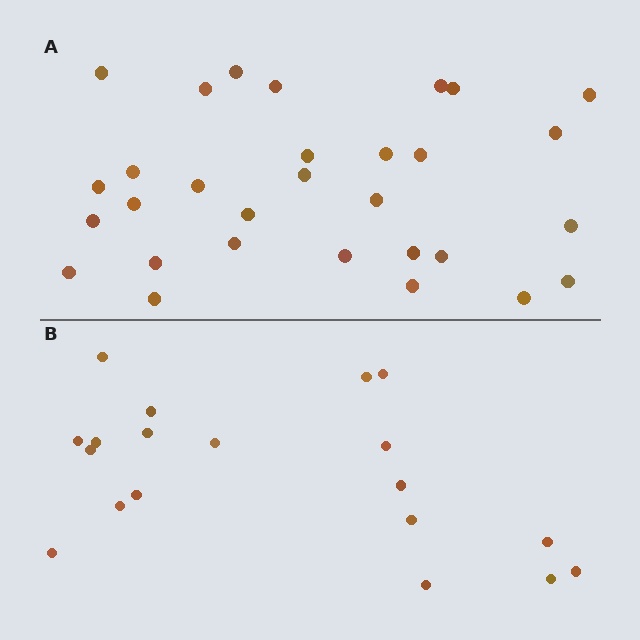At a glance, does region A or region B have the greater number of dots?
Region A (the top region) has more dots.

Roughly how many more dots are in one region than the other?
Region A has roughly 12 or so more dots than region B.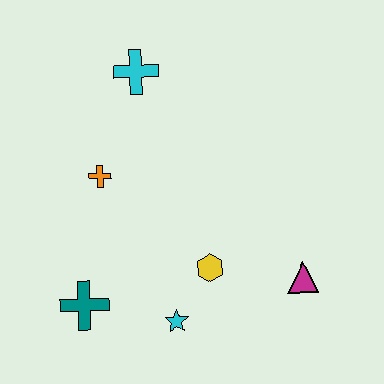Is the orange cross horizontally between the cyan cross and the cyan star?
No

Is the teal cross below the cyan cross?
Yes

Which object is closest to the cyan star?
The yellow hexagon is closest to the cyan star.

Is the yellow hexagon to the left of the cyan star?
No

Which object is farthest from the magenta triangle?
The cyan cross is farthest from the magenta triangle.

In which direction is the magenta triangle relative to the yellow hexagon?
The magenta triangle is to the right of the yellow hexagon.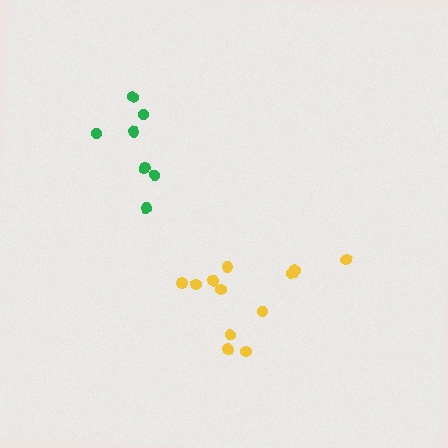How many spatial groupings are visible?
There are 2 spatial groupings.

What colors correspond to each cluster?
The clusters are colored: yellow, green.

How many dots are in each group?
Group 1: 12 dots, Group 2: 7 dots (19 total).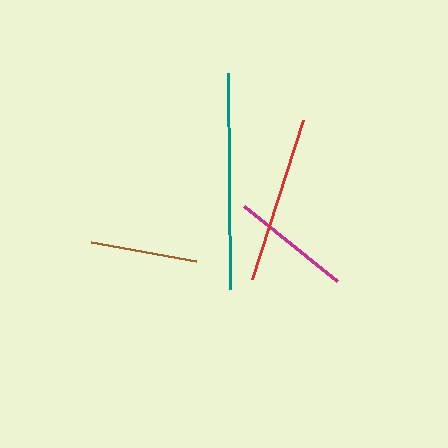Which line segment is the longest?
The teal line is the longest at approximately 216 pixels.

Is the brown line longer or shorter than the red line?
The red line is longer than the brown line.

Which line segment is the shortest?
The brown line is the shortest at approximately 107 pixels.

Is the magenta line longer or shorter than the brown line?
The magenta line is longer than the brown line.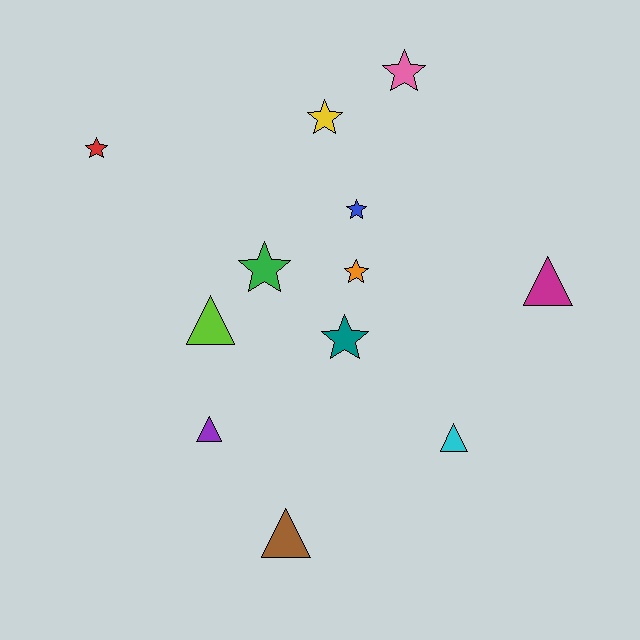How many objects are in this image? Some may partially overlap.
There are 12 objects.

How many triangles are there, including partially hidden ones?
There are 5 triangles.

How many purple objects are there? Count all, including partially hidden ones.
There is 1 purple object.